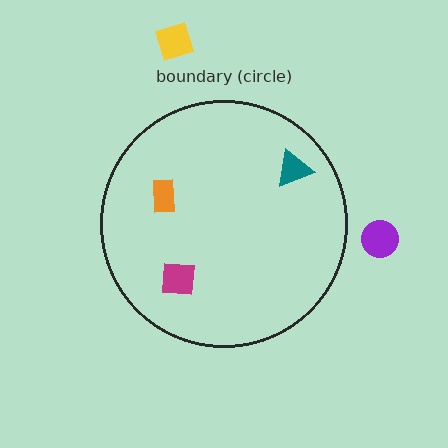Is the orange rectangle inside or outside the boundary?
Inside.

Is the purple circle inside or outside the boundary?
Outside.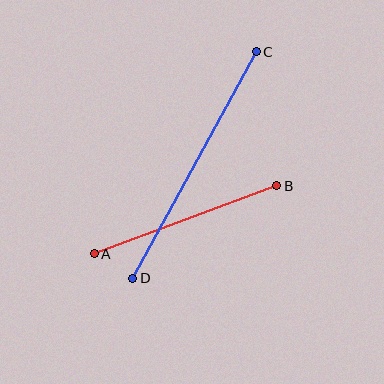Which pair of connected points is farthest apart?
Points C and D are farthest apart.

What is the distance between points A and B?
The distance is approximately 195 pixels.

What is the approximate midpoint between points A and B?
The midpoint is at approximately (185, 220) pixels.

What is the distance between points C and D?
The distance is approximately 258 pixels.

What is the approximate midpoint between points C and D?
The midpoint is at approximately (195, 165) pixels.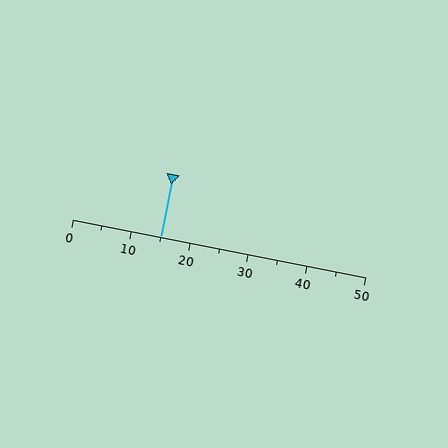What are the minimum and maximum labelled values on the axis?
The axis runs from 0 to 50.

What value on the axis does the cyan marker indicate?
The marker indicates approximately 15.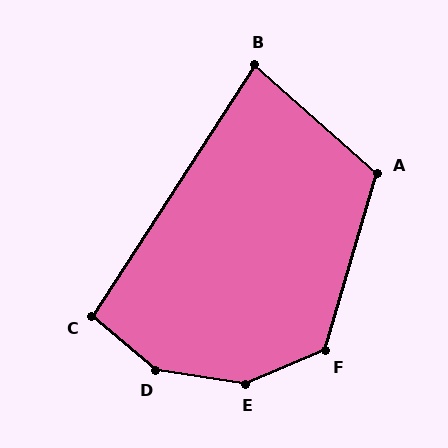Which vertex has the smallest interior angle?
B, at approximately 82 degrees.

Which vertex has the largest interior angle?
D, at approximately 149 degrees.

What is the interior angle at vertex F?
Approximately 130 degrees (obtuse).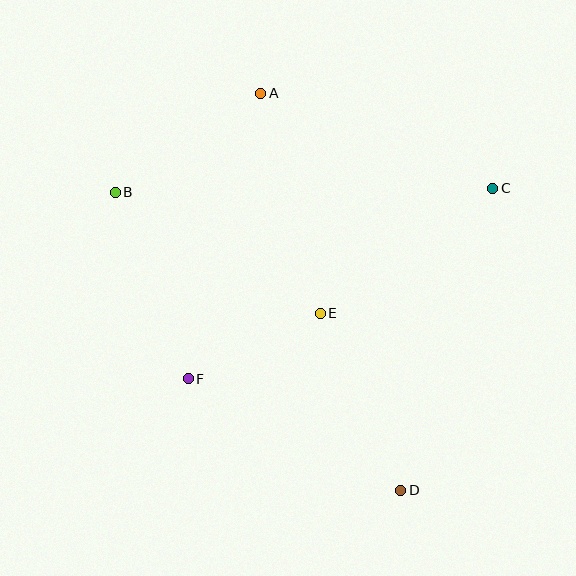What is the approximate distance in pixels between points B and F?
The distance between B and F is approximately 200 pixels.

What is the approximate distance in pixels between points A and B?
The distance between A and B is approximately 176 pixels.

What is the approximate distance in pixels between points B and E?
The distance between B and E is approximately 238 pixels.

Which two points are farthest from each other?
Points A and D are farthest from each other.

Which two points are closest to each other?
Points E and F are closest to each other.